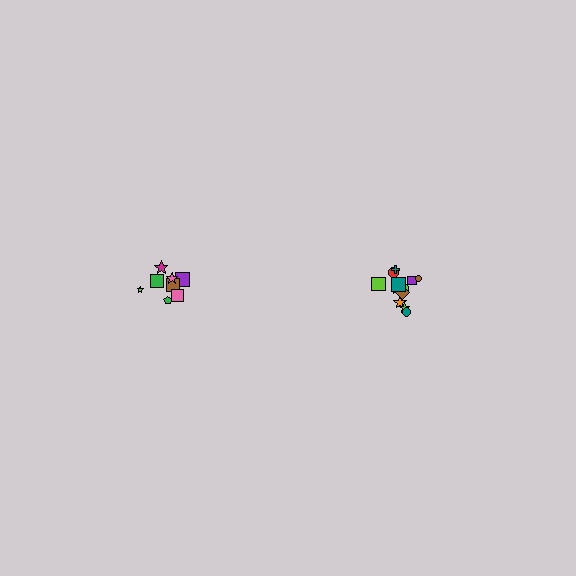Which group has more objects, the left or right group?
The right group.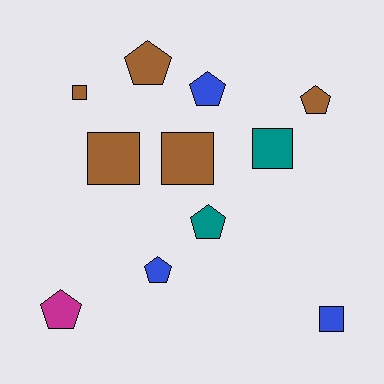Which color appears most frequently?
Brown, with 5 objects.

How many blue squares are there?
There is 1 blue square.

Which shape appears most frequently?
Pentagon, with 6 objects.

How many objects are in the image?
There are 11 objects.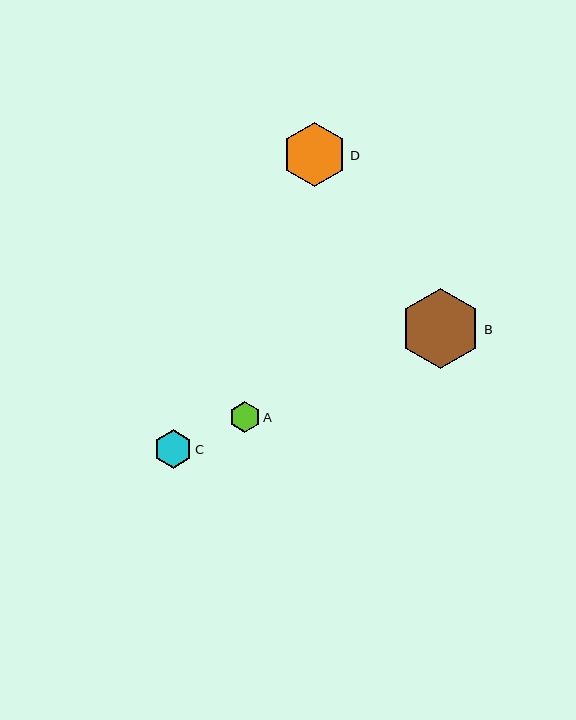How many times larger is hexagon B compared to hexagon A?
Hexagon B is approximately 2.6 times the size of hexagon A.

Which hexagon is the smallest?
Hexagon A is the smallest with a size of approximately 32 pixels.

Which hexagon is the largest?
Hexagon B is the largest with a size of approximately 81 pixels.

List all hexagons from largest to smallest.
From largest to smallest: B, D, C, A.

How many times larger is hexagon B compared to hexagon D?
Hexagon B is approximately 1.3 times the size of hexagon D.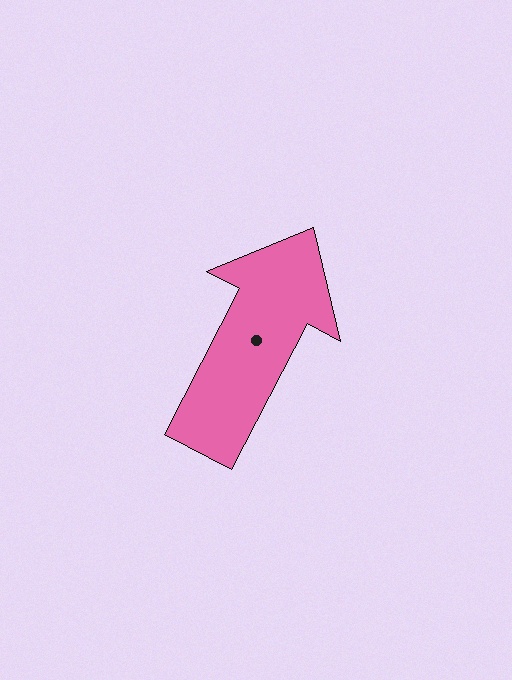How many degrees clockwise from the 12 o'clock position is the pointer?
Approximately 27 degrees.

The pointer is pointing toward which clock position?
Roughly 1 o'clock.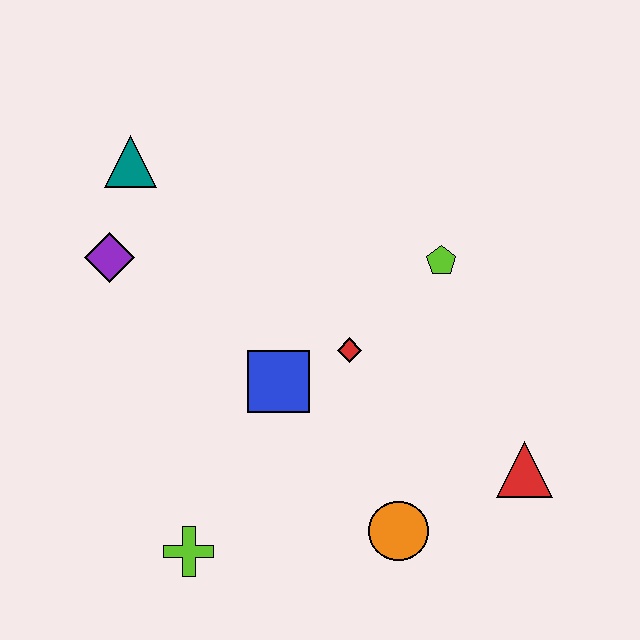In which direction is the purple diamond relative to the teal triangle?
The purple diamond is below the teal triangle.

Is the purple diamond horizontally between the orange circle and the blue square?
No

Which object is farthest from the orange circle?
The teal triangle is farthest from the orange circle.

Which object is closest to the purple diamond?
The teal triangle is closest to the purple diamond.